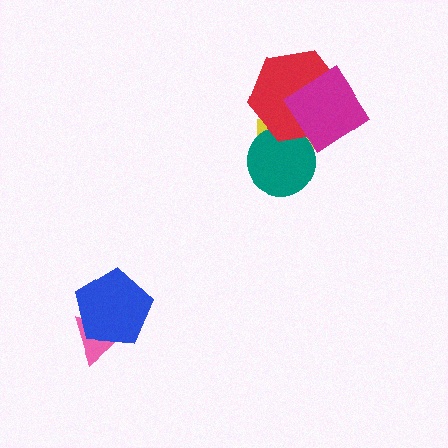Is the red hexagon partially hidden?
Yes, it is partially covered by another shape.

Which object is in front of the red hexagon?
The magenta diamond is in front of the red hexagon.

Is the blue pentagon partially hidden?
No, no other shape covers it.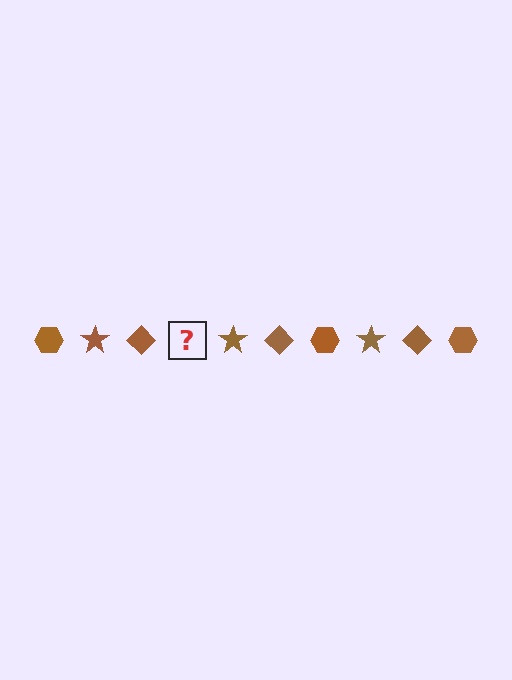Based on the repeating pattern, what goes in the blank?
The blank should be a brown hexagon.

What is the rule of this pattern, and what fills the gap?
The rule is that the pattern cycles through hexagon, star, diamond shapes in brown. The gap should be filled with a brown hexagon.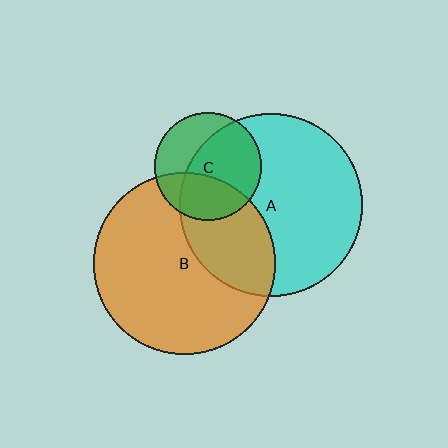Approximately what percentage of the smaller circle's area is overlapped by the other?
Approximately 65%.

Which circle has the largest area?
Circle A (cyan).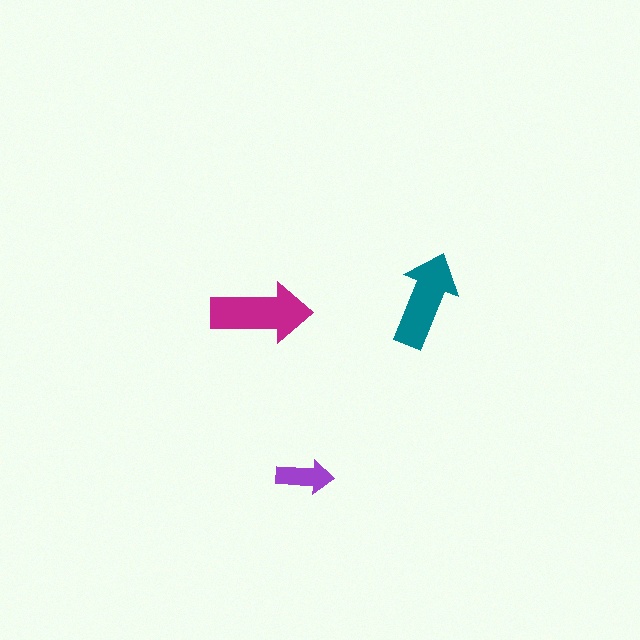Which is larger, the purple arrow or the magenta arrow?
The magenta one.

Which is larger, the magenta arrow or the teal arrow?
The magenta one.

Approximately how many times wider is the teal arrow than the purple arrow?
About 1.5 times wider.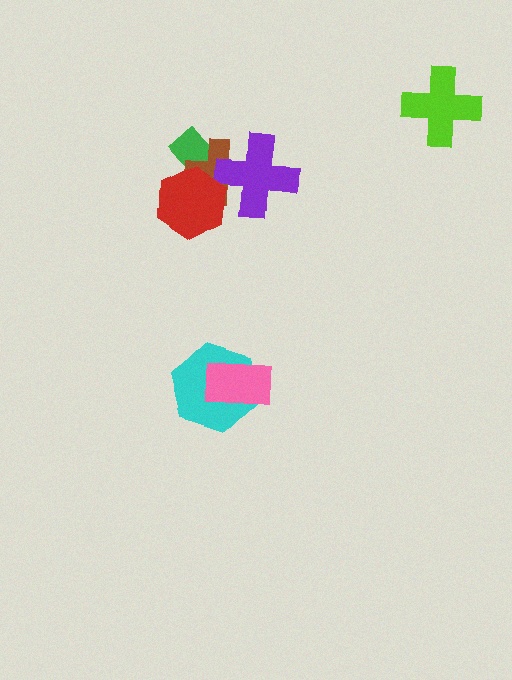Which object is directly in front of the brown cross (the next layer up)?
The purple cross is directly in front of the brown cross.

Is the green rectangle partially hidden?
Yes, it is partially covered by another shape.